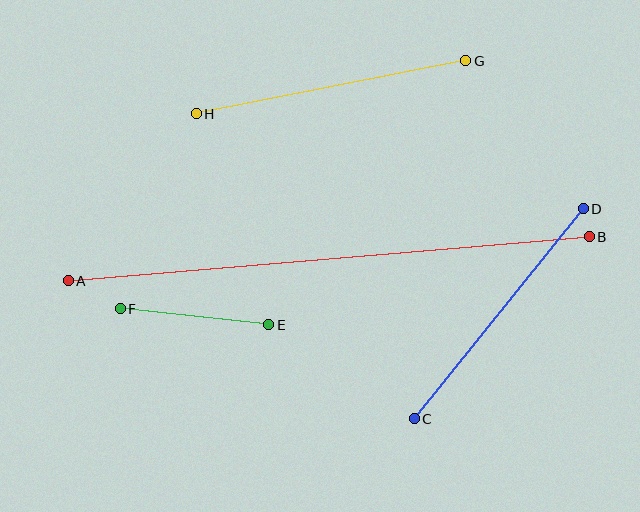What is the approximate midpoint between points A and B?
The midpoint is at approximately (329, 259) pixels.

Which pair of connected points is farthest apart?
Points A and B are farthest apart.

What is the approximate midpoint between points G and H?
The midpoint is at approximately (331, 87) pixels.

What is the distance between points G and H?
The distance is approximately 275 pixels.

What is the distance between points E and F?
The distance is approximately 149 pixels.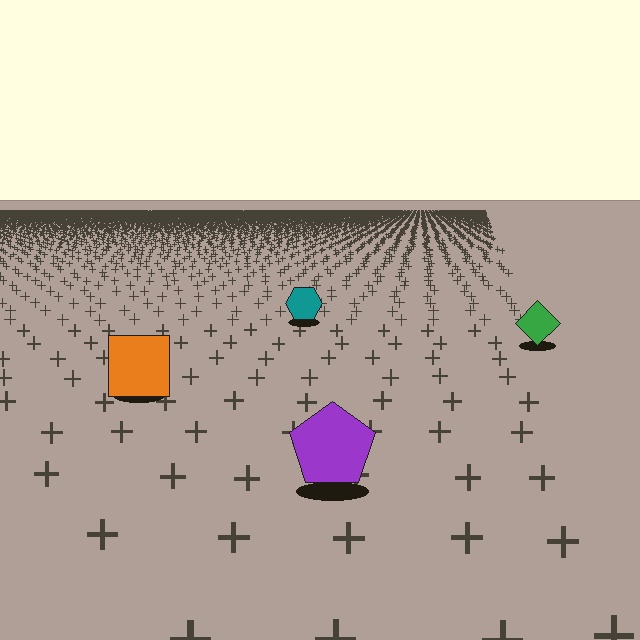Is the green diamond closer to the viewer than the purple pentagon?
No. The purple pentagon is closer — you can tell from the texture gradient: the ground texture is coarser near it.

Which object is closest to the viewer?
The purple pentagon is closest. The texture marks near it are larger and more spread out.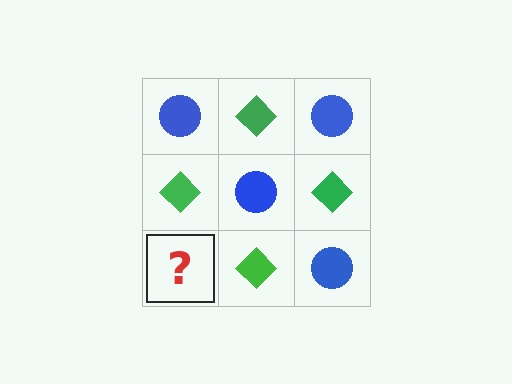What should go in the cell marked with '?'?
The missing cell should contain a blue circle.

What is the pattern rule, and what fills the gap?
The rule is that it alternates blue circle and green diamond in a checkerboard pattern. The gap should be filled with a blue circle.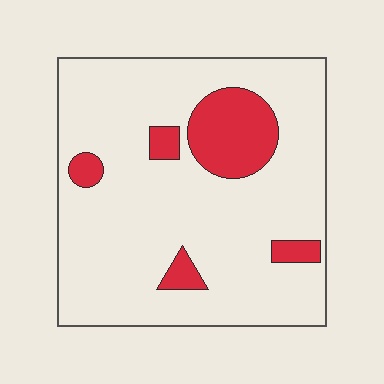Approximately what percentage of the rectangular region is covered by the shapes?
Approximately 15%.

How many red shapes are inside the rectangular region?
5.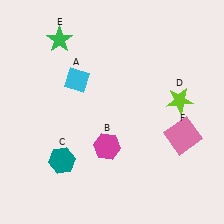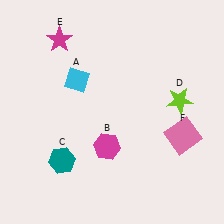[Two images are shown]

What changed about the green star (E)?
In Image 1, E is green. In Image 2, it changed to magenta.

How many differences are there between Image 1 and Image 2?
There is 1 difference between the two images.